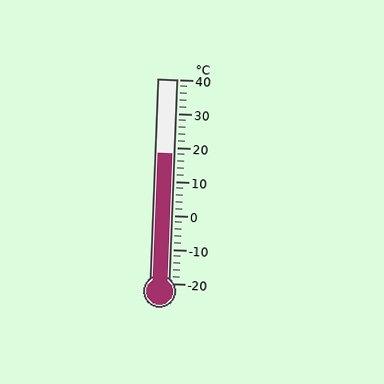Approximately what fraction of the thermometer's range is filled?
The thermometer is filled to approximately 65% of its range.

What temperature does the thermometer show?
The thermometer shows approximately 18°C.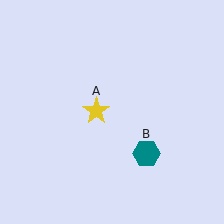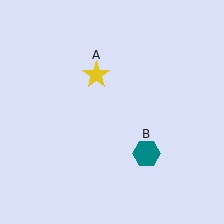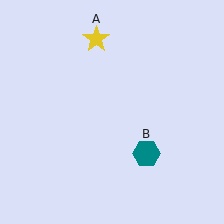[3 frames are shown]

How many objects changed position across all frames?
1 object changed position: yellow star (object A).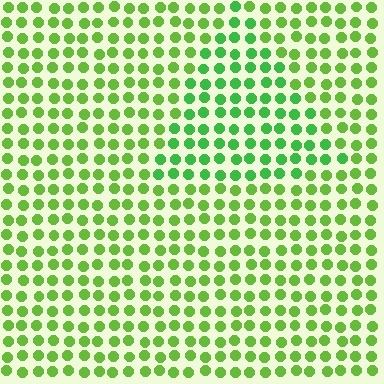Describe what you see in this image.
The image is filled with small lime elements in a uniform arrangement. A triangle-shaped region is visible where the elements are tinted to a slightly different hue, forming a subtle color boundary.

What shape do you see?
I see a triangle.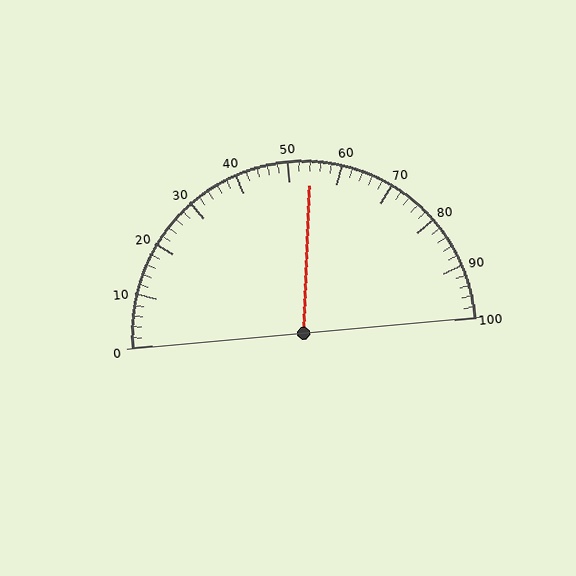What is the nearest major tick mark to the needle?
The nearest major tick mark is 50.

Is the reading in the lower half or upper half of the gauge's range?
The reading is in the upper half of the range (0 to 100).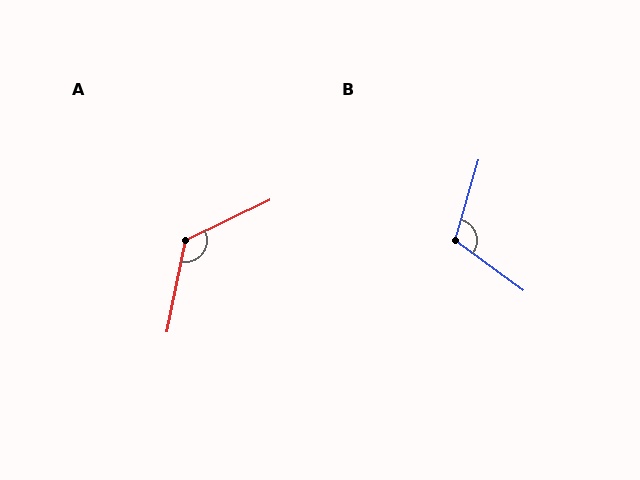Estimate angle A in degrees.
Approximately 127 degrees.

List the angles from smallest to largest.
B (110°), A (127°).